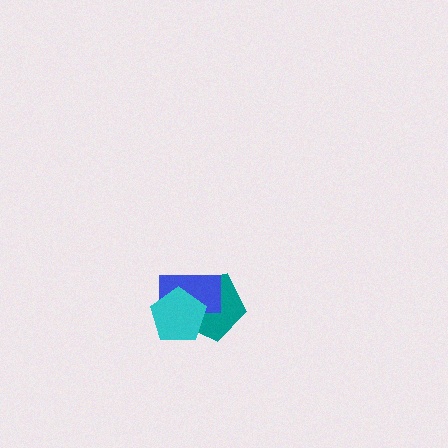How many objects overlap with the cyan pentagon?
2 objects overlap with the cyan pentagon.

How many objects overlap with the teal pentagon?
2 objects overlap with the teal pentagon.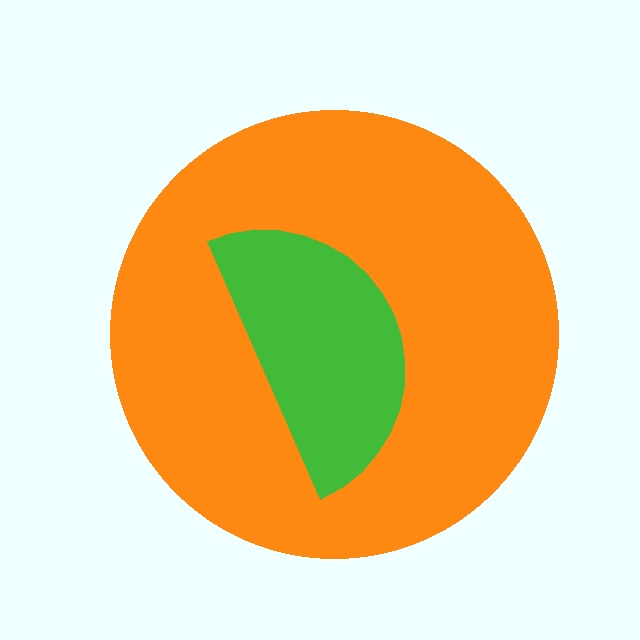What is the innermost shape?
The green semicircle.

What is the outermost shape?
The orange circle.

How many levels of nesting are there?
2.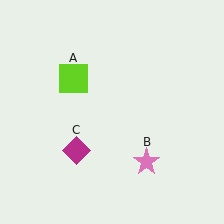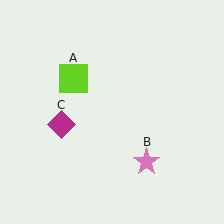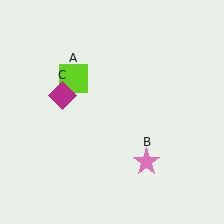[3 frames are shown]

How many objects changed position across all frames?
1 object changed position: magenta diamond (object C).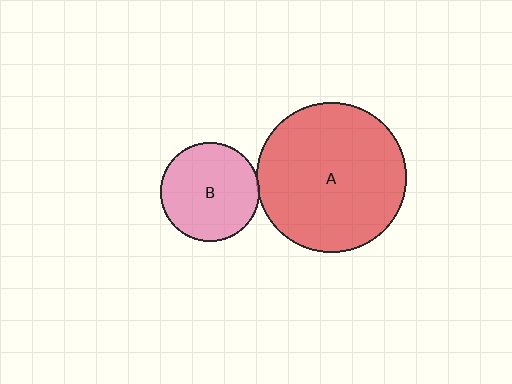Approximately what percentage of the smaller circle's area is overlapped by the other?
Approximately 5%.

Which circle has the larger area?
Circle A (red).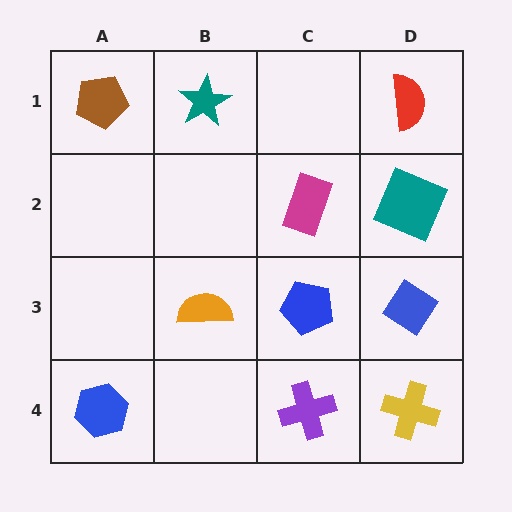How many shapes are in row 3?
3 shapes.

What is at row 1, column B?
A teal star.